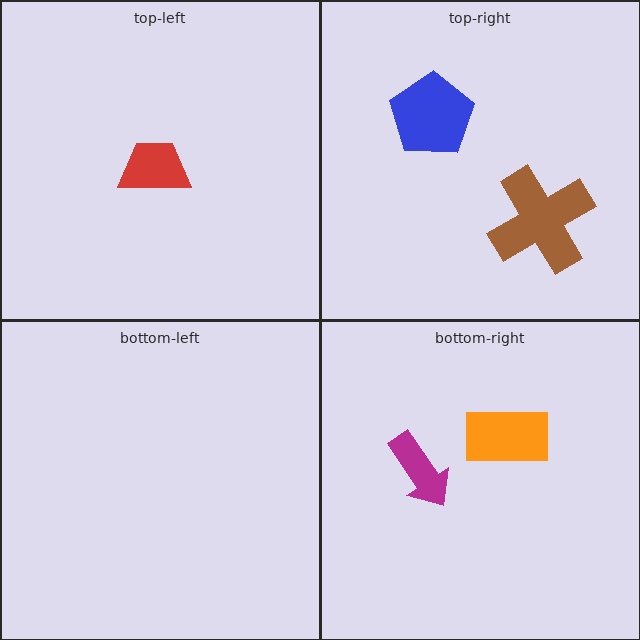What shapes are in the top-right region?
The blue pentagon, the brown cross.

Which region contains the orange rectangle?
The bottom-right region.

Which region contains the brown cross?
The top-right region.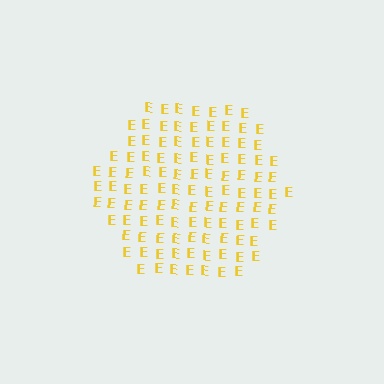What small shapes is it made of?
It is made of small letter E's.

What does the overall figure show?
The overall figure shows a hexagon.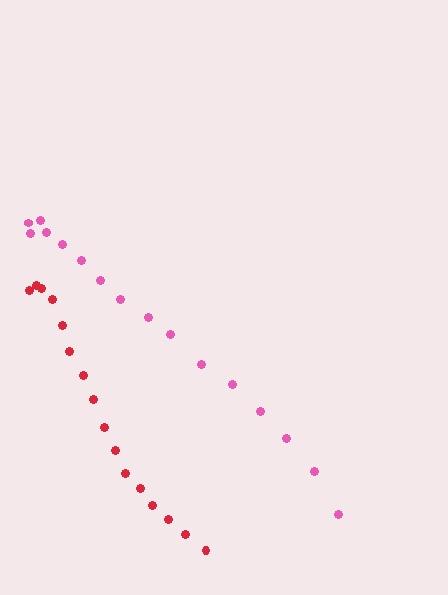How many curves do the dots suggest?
There are 2 distinct paths.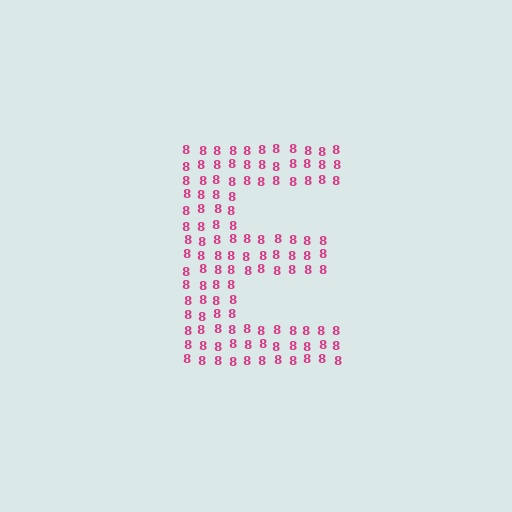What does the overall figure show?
The overall figure shows the letter E.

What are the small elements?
The small elements are digit 8's.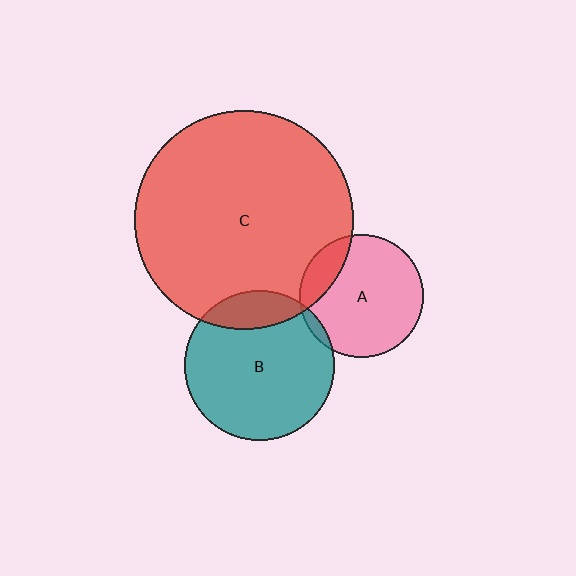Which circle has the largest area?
Circle C (red).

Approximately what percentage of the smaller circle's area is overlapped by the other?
Approximately 5%.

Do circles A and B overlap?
Yes.